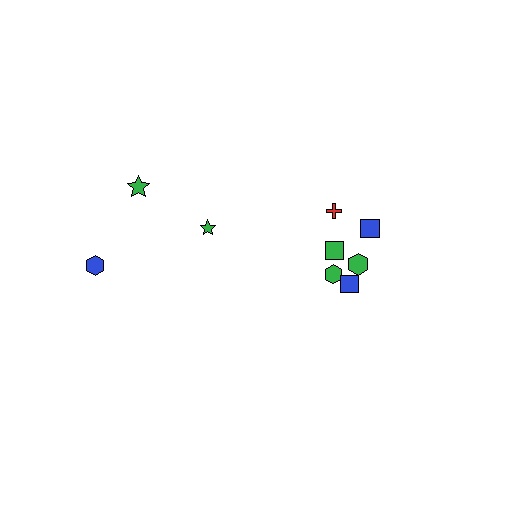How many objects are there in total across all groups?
There are 9 objects.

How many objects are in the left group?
There are 3 objects.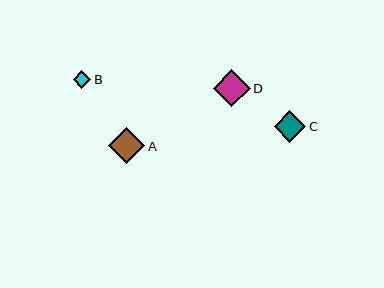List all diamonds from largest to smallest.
From largest to smallest: D, A, C, B.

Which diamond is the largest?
Diamond D is the largest with a size of approximately 37 pixels.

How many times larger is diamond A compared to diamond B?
Diamond A is approximately 2.0 times the size of diamond B.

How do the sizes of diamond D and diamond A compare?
Diamond D and diamond A are approximately the same size.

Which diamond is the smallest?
Diamond B is the smallest with a size of approximately 18 pixels.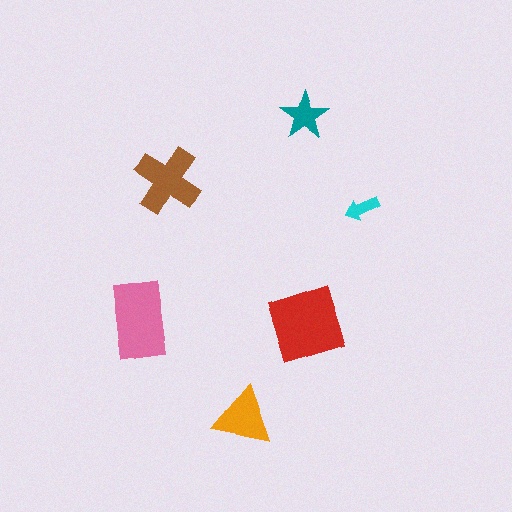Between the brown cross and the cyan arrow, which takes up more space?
The brown cross.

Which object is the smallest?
The cyan arrow.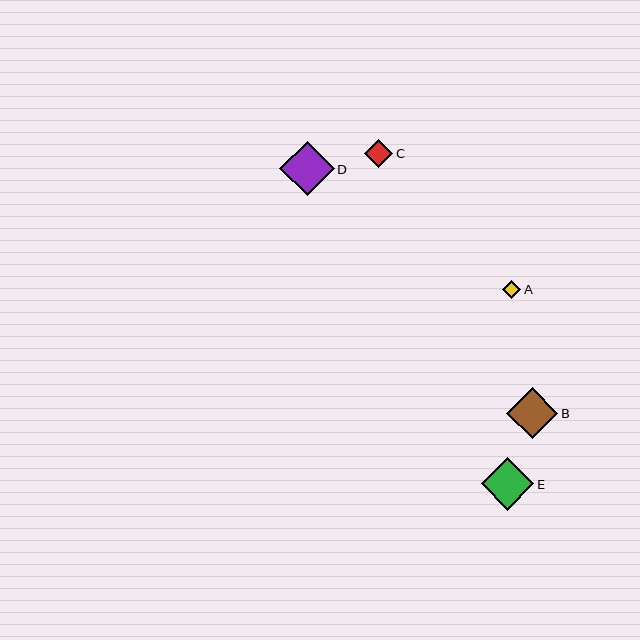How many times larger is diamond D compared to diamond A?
Diamond D is approximately 3.0 times the size of diamond A.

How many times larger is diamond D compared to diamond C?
Diamond D is approximately 1.9 times the size of diamond C.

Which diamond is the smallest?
Diamond A is the smallest with a size of approximately 18 pixels.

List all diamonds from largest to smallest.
From largest to smallest: D, E, B, C, A.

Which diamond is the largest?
Diamond D is the largest with a size of approximately 54 pixels.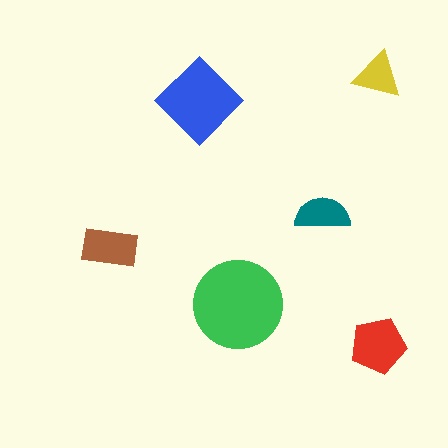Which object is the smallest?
The yellow triangle.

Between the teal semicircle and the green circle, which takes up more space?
The green circle.